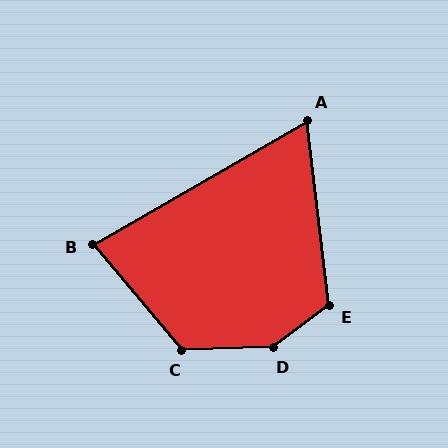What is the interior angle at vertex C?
Approximately 128 degrees (obtuse).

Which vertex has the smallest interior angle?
A, at approximately 67 degrees.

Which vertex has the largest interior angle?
D, at approximately 144 degrees.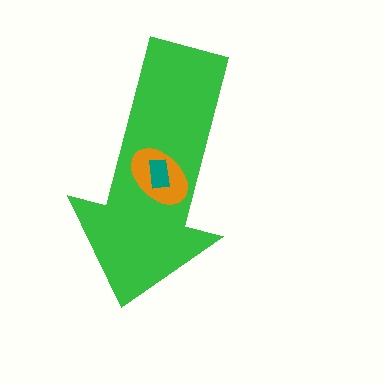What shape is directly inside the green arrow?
The orange ellipse.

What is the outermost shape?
The green arrow.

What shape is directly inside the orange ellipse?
The teal rectangle.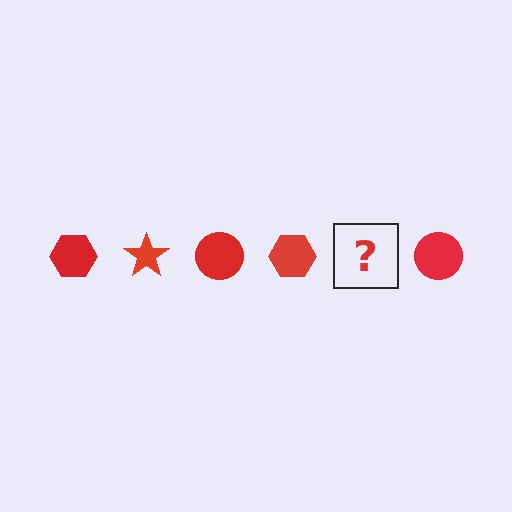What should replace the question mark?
The question mark should be replaced with a red star.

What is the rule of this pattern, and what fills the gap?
The rule is that the pattern cycles through hexagon, star, circle shapes in red. The gap should be filled with a red star.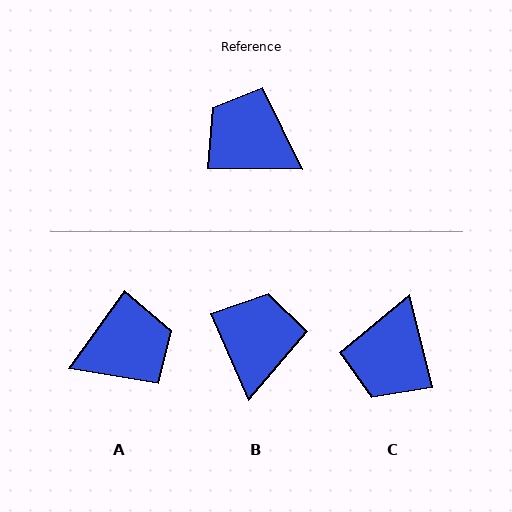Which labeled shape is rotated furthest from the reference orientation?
A, about 126 degrees away.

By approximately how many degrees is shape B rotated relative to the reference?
Approximately 66 degrees clockwise.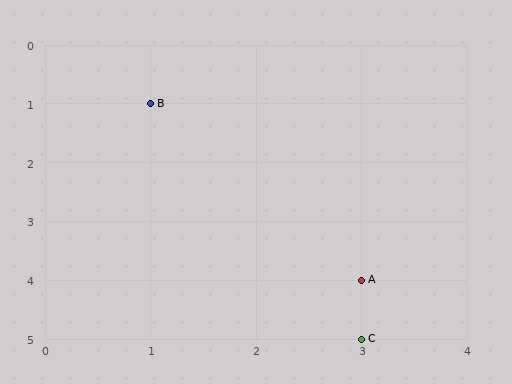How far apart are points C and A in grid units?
Points C and A are 1 row apart.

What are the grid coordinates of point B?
Point B is at grid coordinates (1, 1).